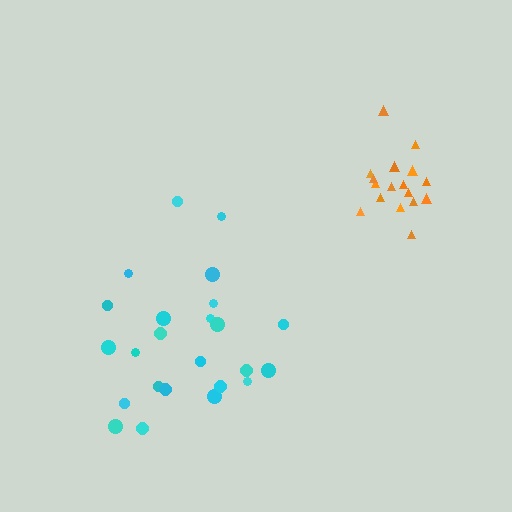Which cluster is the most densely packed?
Orange.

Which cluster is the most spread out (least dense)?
Cyan.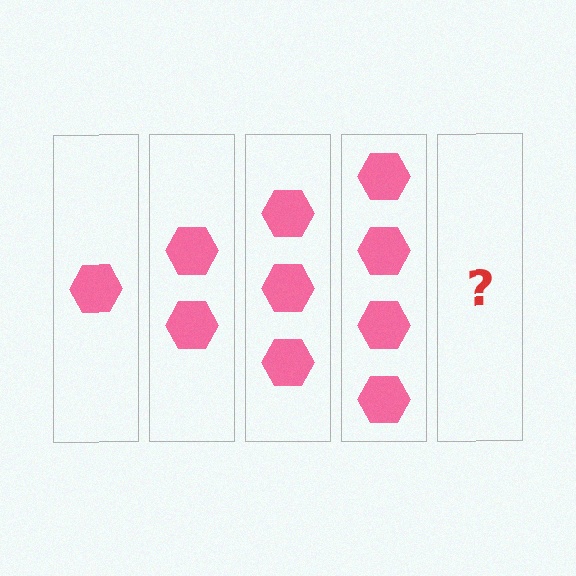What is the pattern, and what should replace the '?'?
The pattern is that each step adds one more hexagon. The '?' should be 5 hexagons.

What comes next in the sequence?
The next element should be 5 hexagons.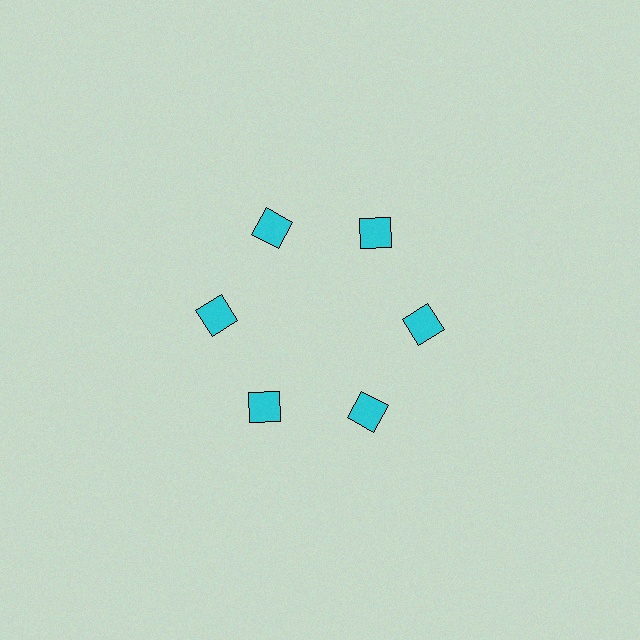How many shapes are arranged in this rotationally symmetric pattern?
There are 6 shapes, arranged in 6 groups of 1.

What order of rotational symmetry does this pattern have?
This pattern has 6-fold rotational symmetry.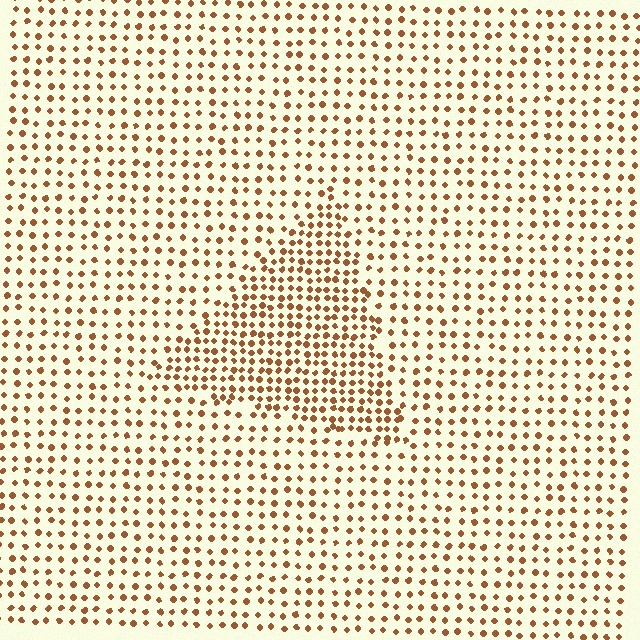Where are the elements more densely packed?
The elements are more densely packed inside the triangle boundary.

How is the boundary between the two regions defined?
The boundary is defined by a change in element density (approximately 1.8x ratio). All elements are the same color, size, and shape.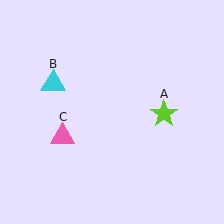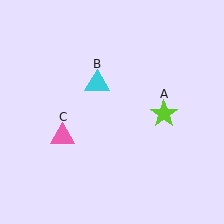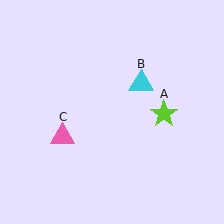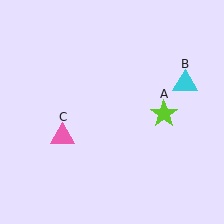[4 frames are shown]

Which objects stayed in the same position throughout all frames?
Lime star (object A) and pink triangle (object C) remained stationary.